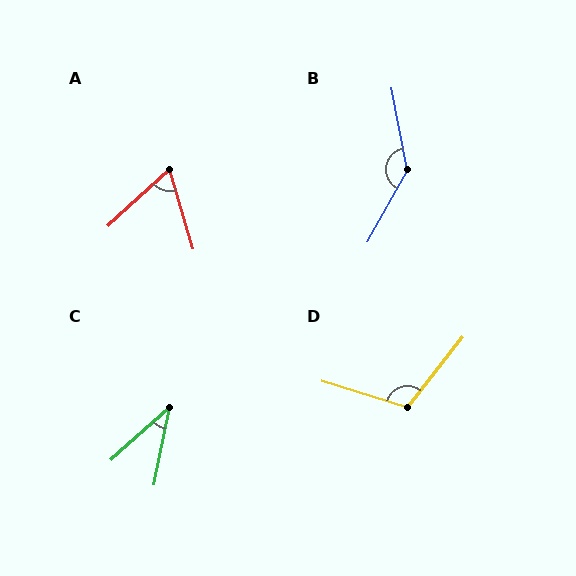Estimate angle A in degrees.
Approximately 63 degrees.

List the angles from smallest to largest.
C (37°), A (63°), D (111°), B (140°).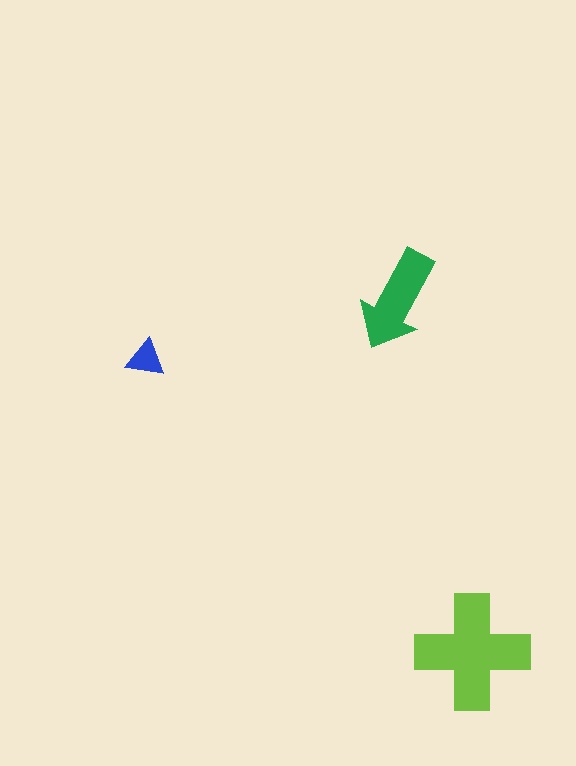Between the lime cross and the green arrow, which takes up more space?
The lime cross.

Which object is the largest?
The lime cross.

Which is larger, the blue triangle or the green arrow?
The green arrow.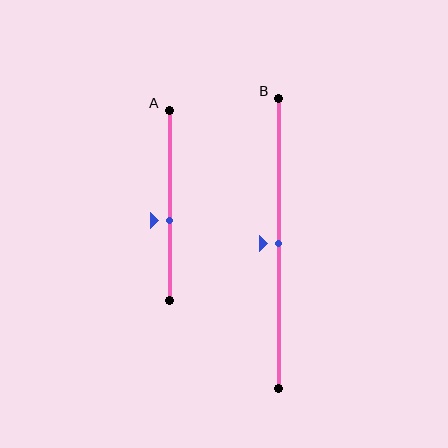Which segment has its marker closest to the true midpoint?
Segment B has its marker closest to the true midpoint.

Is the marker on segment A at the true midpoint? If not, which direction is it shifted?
No, the marker on segment A is shifted downward by about 8% of the segment length.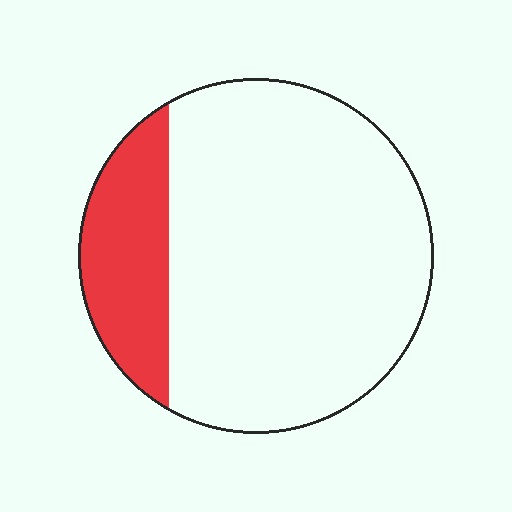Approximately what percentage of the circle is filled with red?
Approximately 20%.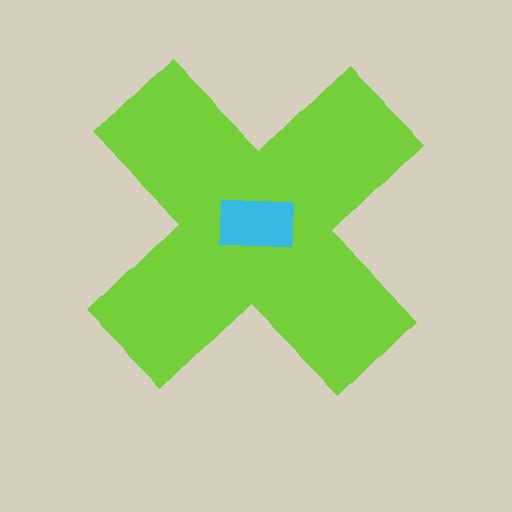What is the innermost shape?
The cyan rectangle.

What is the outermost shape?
The lime cross.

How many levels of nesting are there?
2.